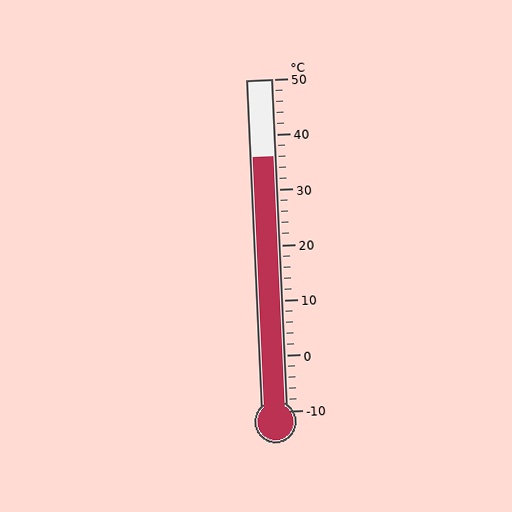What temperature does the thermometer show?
The thermometer shows approximately 36°C.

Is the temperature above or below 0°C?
The temperature is above 0°C.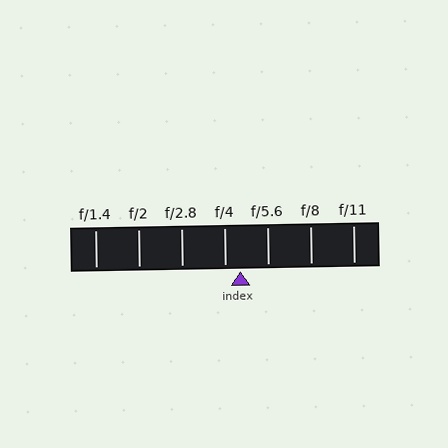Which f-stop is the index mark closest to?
The index mark is closest to f/4.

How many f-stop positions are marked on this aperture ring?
There are 7 f-stop positions marked.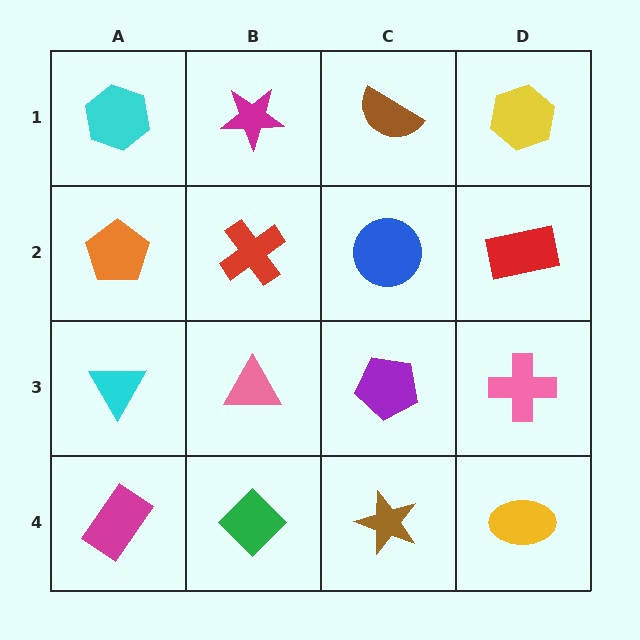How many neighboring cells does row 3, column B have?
4.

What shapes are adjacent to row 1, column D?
A red rectangle (row 2, column D), a brown semicircle (row 1, column C).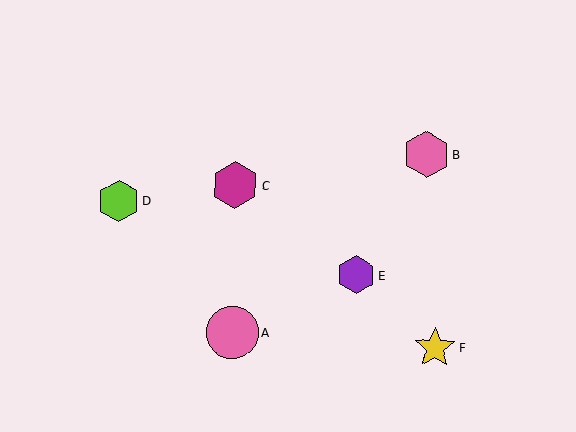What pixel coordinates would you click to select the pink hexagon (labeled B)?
Click at (427, 154) to select the pink hexagon B.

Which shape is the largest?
The pink circle (labeled A) is the largest.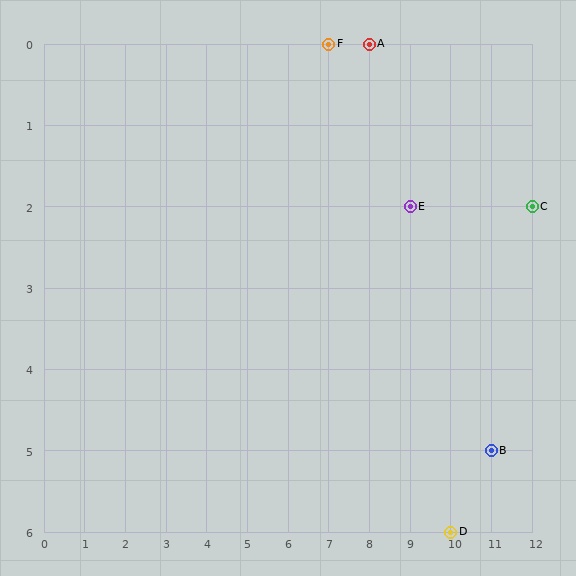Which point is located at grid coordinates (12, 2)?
Point C is at (12, 2).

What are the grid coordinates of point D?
Point D is at grid coordinates (10, 6).